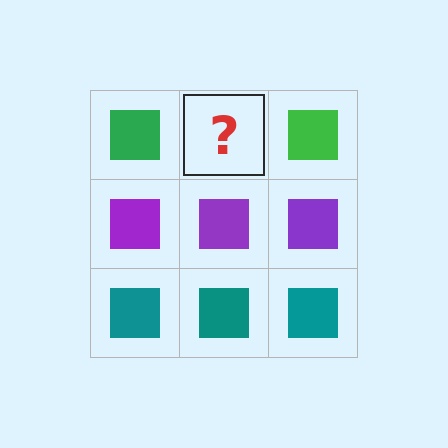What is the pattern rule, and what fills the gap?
The rule is that each row has a consistent color. The gap should be filled with a green square.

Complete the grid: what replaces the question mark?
The question mark should be replaced with a green square.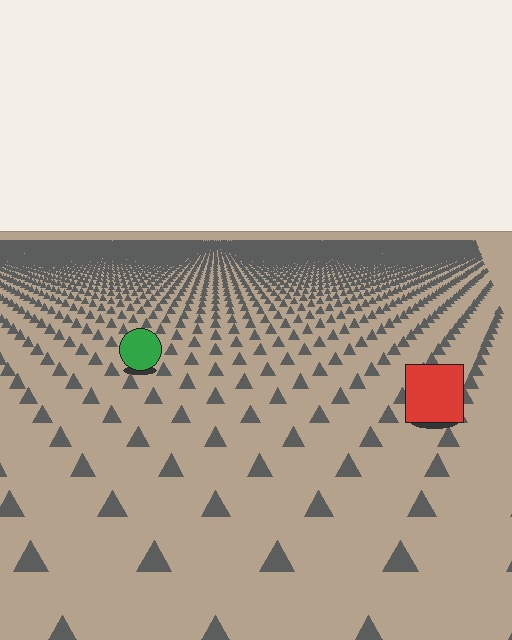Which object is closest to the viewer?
The red square is closest. The texture marks near it are larger and more spread out.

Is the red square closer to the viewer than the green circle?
Yes. The red square is closer — you can tell from the texture gradient: the ground texture is coarser near it.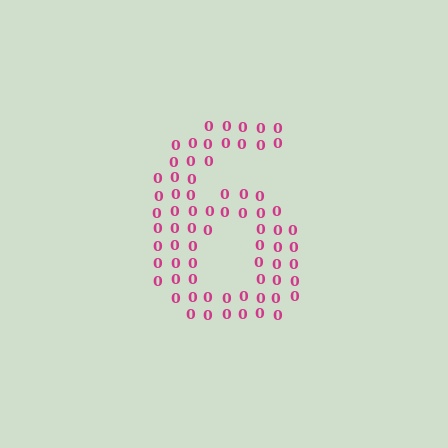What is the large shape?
The large shape is the digit 6.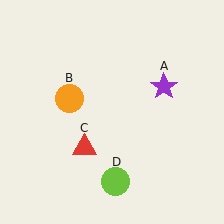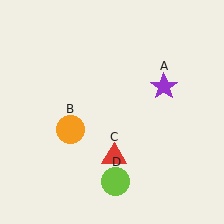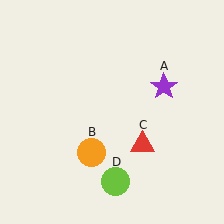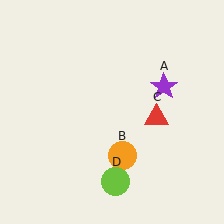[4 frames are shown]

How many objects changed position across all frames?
2 objects changed position: orange circle (object B), red triangle (object C).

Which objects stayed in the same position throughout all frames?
Purple star (object A) and lime circle (object D) remained stationary.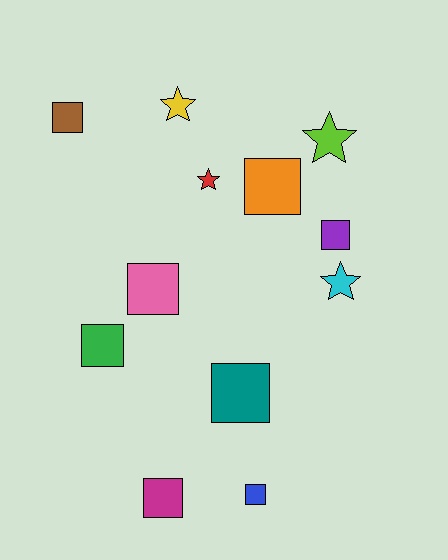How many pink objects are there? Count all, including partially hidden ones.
There is 1 pink object.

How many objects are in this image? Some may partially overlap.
There are 12 objects.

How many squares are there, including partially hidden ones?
There are 8 squares.